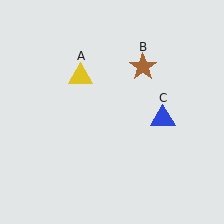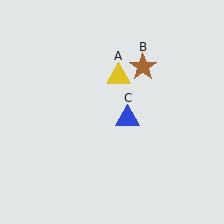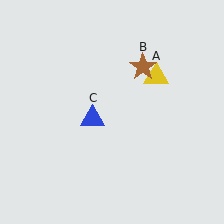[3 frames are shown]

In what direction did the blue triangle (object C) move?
The blue triangle (object C) moved left.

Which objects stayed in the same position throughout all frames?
Brown star (object B) remained stationary.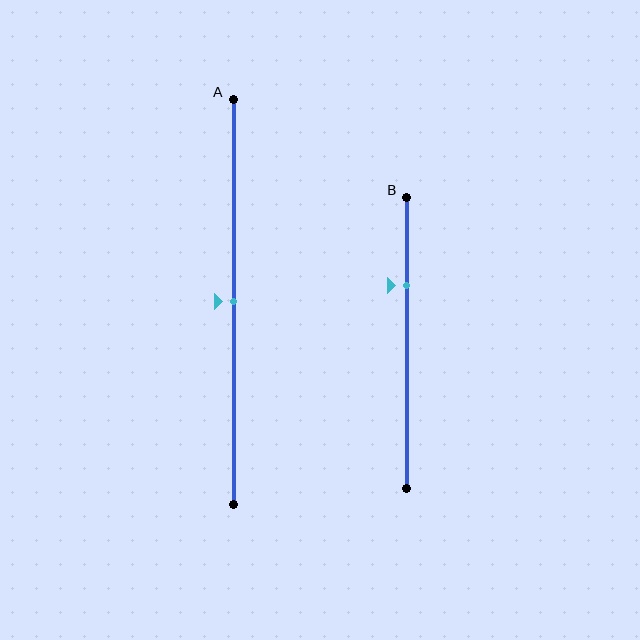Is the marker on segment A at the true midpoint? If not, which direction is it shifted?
Yes, the marker on segment A is at the true midpoint.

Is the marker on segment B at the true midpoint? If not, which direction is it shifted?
No, the marker on segment B is shifted upward by about 20% of the segment length.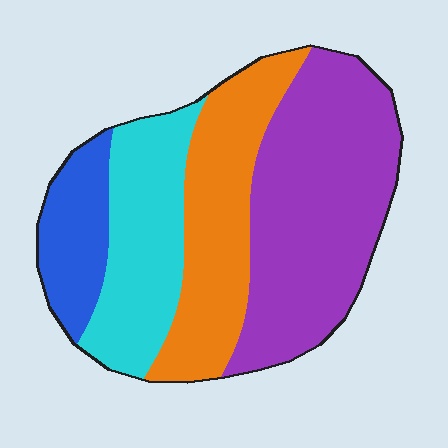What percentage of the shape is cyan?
Cyan takes up about one fifth (1/5) of the shape.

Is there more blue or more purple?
Purple.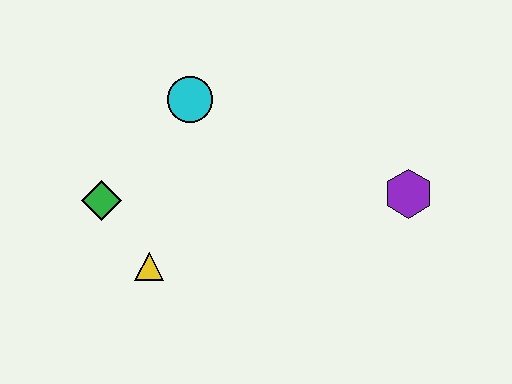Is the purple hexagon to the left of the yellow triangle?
No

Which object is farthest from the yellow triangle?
The purple hexagon is farthest from the yellow triangle.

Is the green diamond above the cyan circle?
No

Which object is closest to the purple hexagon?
The cyan circle is closest to the purple hexagon.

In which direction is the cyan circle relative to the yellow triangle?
The cyan circle is above the yellow triangle.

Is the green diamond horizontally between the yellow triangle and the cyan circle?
No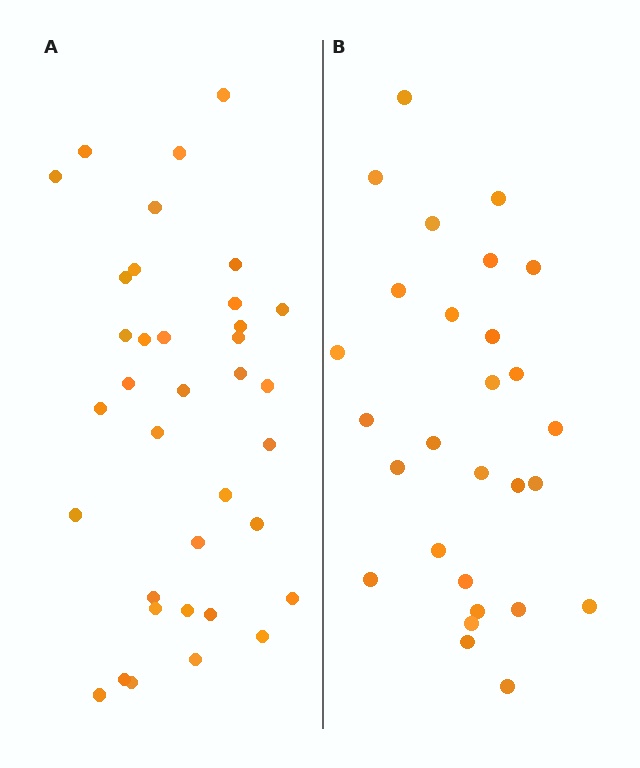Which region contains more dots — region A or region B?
Region A (the left region) has more dots.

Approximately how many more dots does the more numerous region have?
Region A has roughly 8 or so more dots than region B.